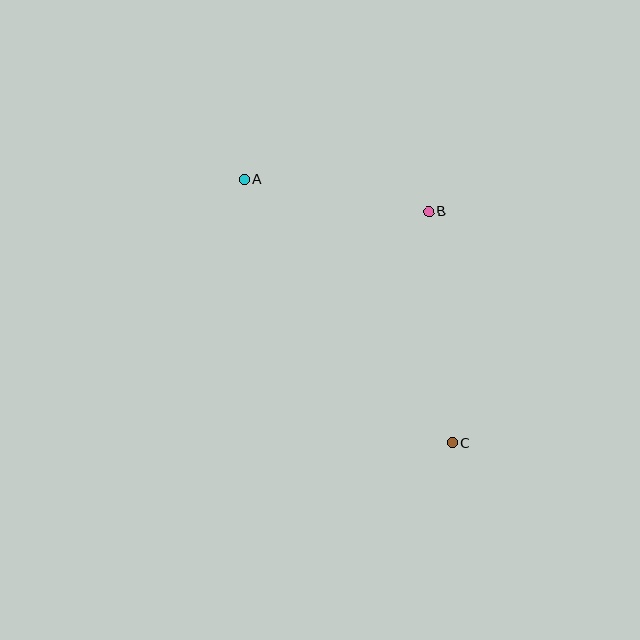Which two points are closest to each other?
Points A and B are closest to each other.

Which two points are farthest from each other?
Points A and C are farthest from each other.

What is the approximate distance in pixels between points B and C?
The distance between B and C is approximately 232 pixels.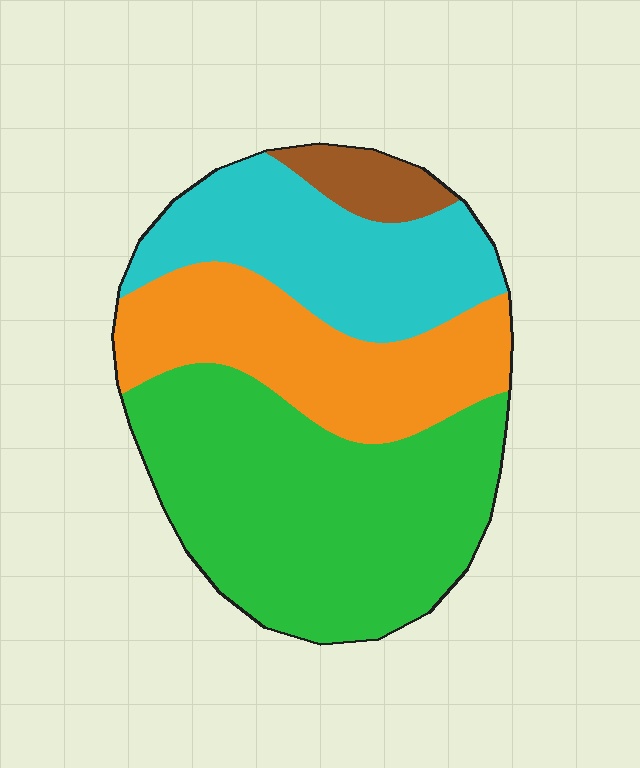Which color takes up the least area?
Brown, at roughly 5%.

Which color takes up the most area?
Green, at roughly 45%.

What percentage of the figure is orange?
Orange covers roughly 25% of the figure.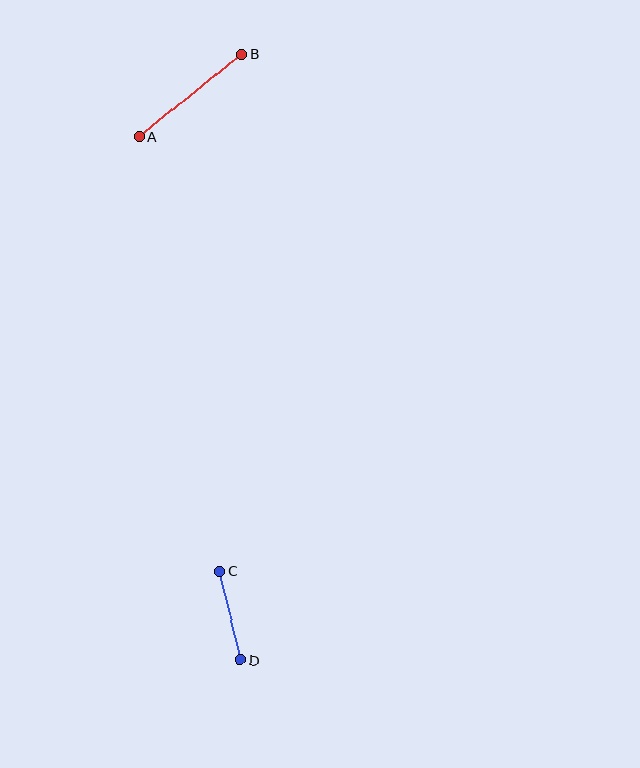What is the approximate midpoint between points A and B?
The midpoint is at approximately (190, 96) pixels.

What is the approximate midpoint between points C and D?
The midpoint is at approximately (230, 615) pixels.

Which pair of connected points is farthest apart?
Points A and B are farthest apart.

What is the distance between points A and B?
The distance is approximately 131 pixels.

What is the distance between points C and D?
The distance is approximately 91 pixels.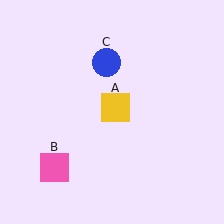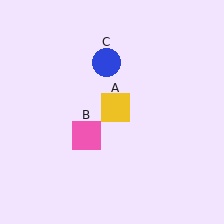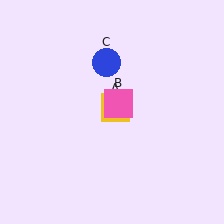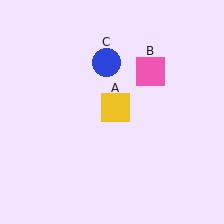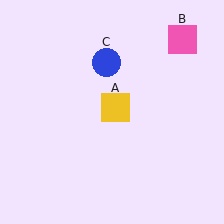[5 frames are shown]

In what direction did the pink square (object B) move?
The pink square (object B) moved up and to the right.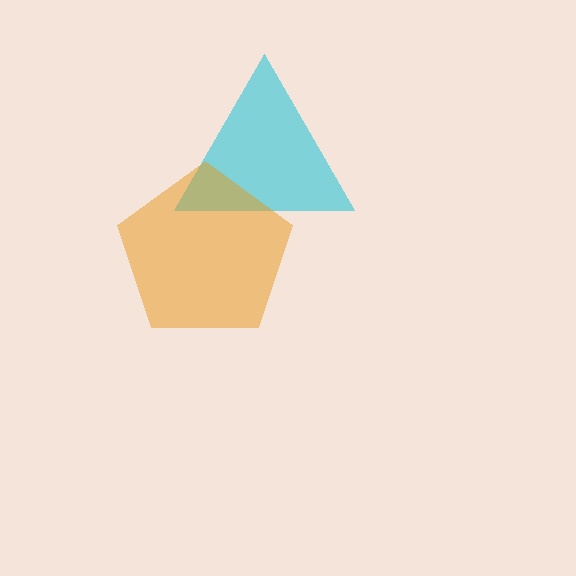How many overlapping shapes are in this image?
There are 2 overlapping shapes in the image.